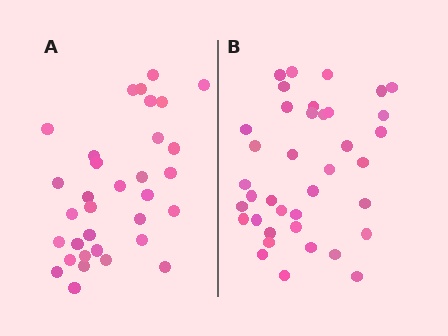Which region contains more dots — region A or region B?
Region B (the right region) has more dots.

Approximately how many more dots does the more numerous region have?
Region B has about 5 more dots than region A.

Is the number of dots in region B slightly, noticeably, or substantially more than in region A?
Region B has only slightly more — the two regions are fairly close. The ratio is roughly 1.2 to 1.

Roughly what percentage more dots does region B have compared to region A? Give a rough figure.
About 15% more.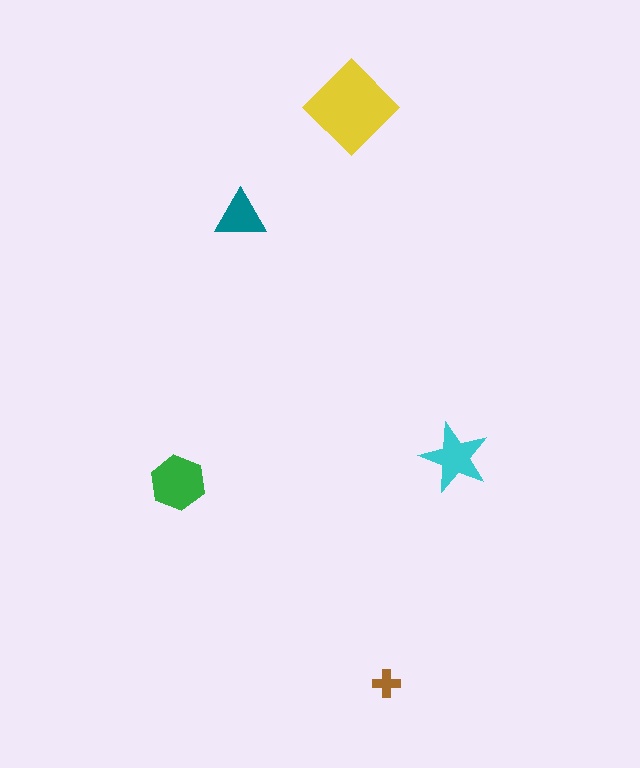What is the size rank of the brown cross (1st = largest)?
5th.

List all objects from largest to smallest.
The yellow diamond, the green hexagon, the cyan star, the teal triangle, the brown cross.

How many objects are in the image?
There are 5 objects in the image.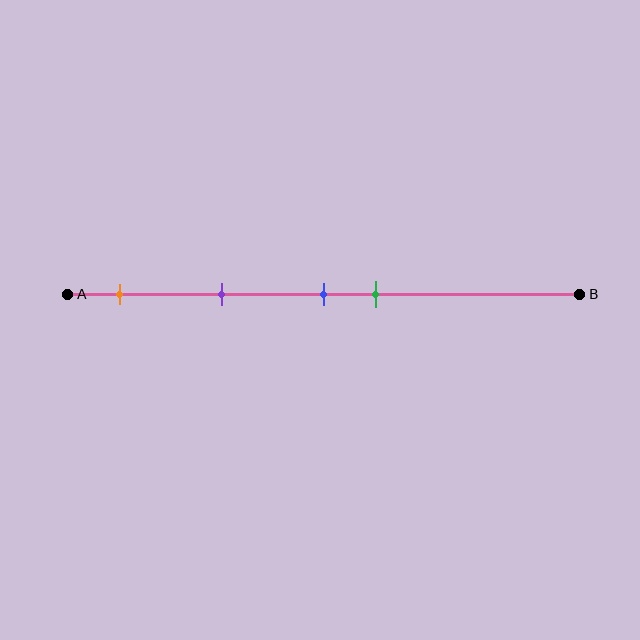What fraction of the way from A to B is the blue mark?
The blue mark is approximately 50% (0.5) of the way from A to B.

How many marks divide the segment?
There are 4 marks dividing the segment.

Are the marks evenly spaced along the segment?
No, the marks are not evenly spaced.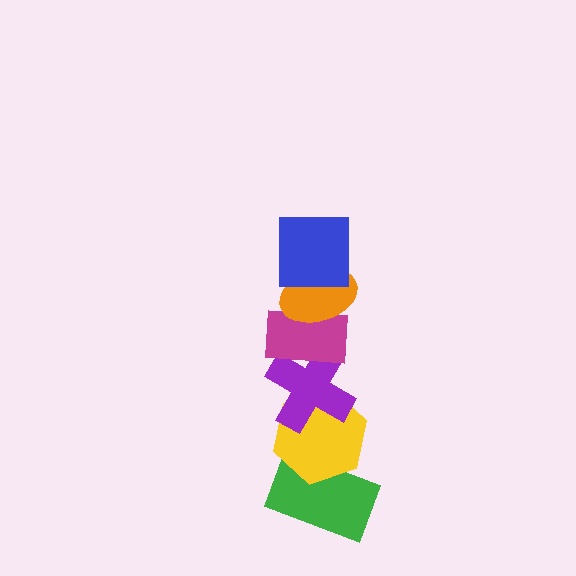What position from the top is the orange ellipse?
The orange ellipse is 2nd from the top.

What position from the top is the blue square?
The blue square is 1st from the top.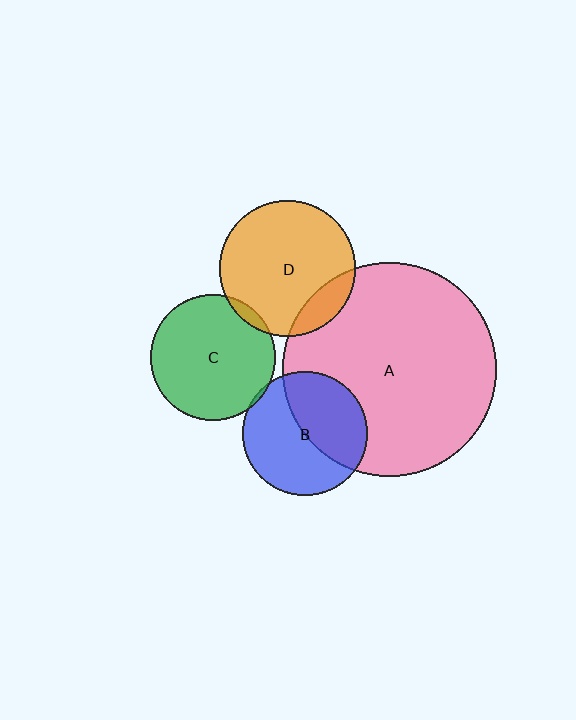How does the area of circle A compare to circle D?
Approximately 2.5 times.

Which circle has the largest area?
Circle A (pink).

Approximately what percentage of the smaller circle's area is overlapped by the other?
Approximately 45%.